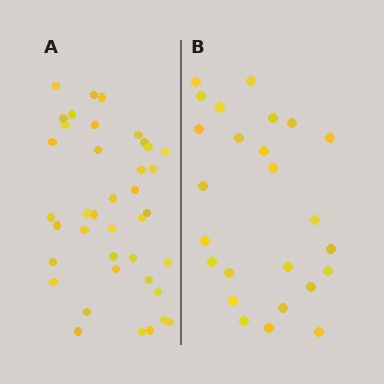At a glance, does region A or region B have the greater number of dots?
Region A (the left region) has more dots.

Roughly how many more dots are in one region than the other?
Region A has approximately 15 more dots than region B.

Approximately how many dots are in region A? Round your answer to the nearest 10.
About 40 dots. (The exact count is 39, which rounds to 40.)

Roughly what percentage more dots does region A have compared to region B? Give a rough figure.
About 55% more.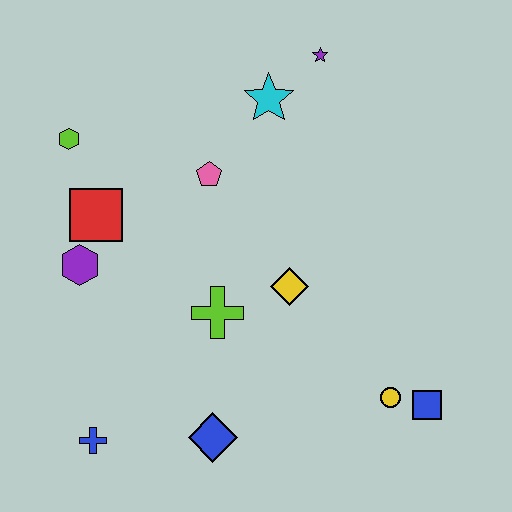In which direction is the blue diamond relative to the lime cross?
The blue diamond is below the lime cross.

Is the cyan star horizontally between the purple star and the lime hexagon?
Yes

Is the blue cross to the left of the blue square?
Yes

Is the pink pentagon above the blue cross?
Yes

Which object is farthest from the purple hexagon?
The blue square is farthest from the purple hexagon.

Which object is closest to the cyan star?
The purple star is closest to the cyan star.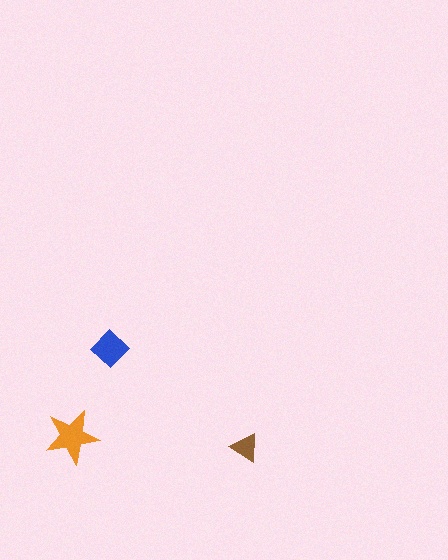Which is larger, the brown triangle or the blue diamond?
The blue diamond.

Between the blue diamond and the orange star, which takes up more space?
The orange star.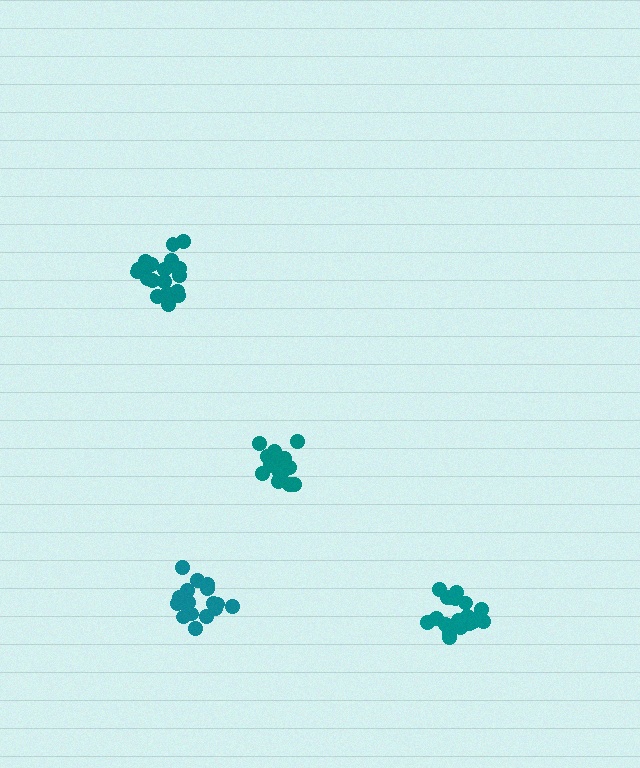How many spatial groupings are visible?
There are 4 spatial groupings.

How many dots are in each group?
Group 1: 20 dots, Group 2: 20 dots, Group 3: 19 dots, Group 4: 17 dots (76 total).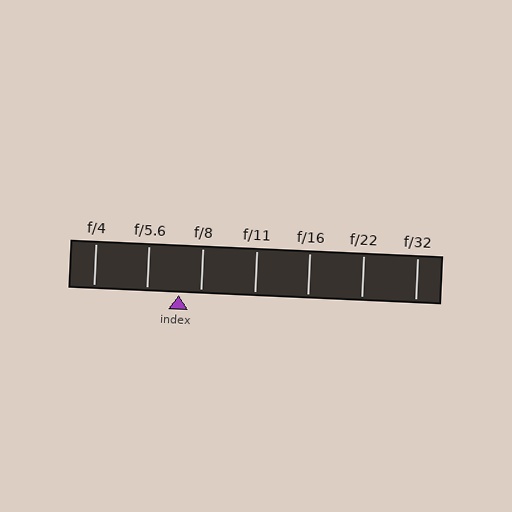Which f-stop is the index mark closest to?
The index mark is closest to f/8.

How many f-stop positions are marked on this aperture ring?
There are 7 f-stop positions marked.